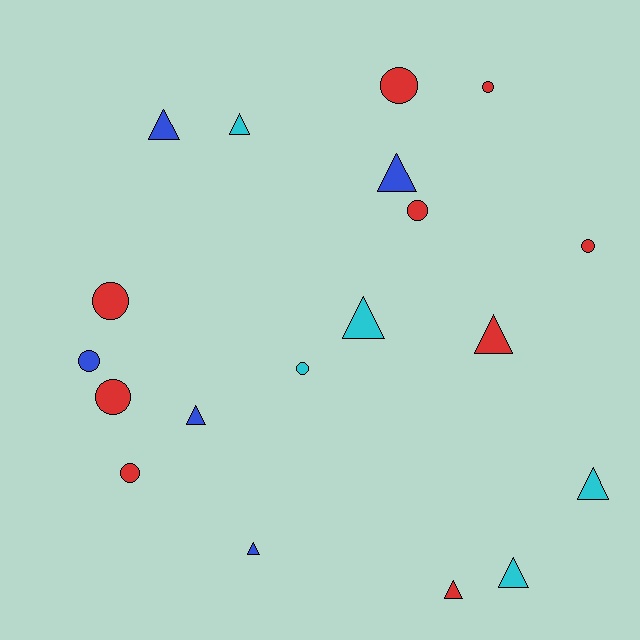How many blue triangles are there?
There are 4 blue triangles.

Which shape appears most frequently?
Triangle, with 10 objects.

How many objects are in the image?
There are 19 objects.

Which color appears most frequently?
Red, with 9 objects.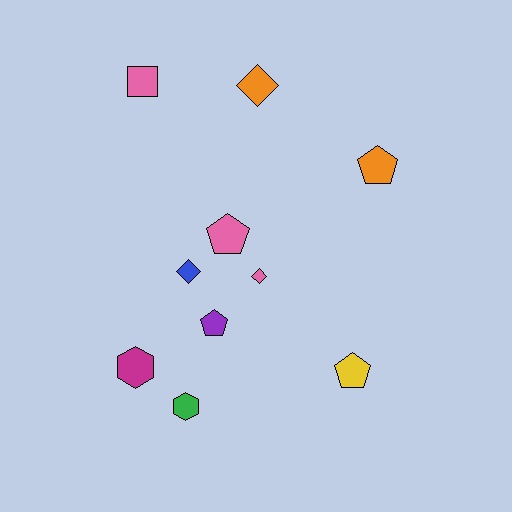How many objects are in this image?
There are 10 objects.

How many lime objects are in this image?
There are no lime objects.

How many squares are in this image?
There is 1 square.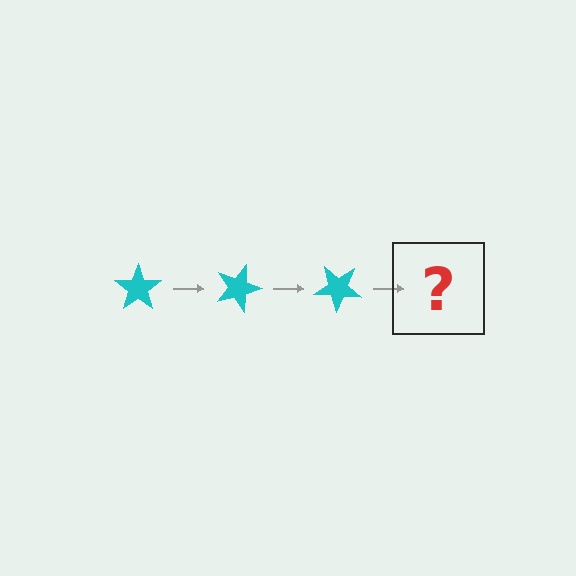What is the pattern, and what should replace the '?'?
The pattern is that the star rotates 20 degrees each step. The '?' should be a cyan star rotated 60 degrees.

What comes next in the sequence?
The next element should be a cyan star rotated 60 degrees.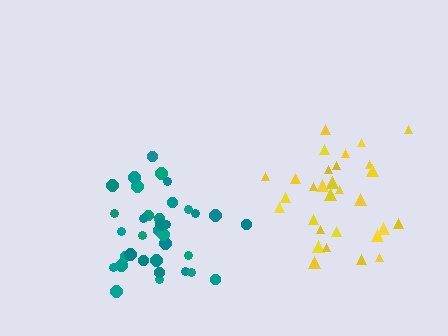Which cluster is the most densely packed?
Yellow.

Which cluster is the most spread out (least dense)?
Teal.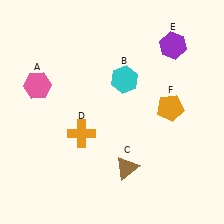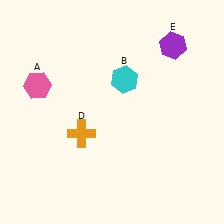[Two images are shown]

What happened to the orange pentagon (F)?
The orange pentagon (F) was removed in Image 2. It was in the top-right area of Image 1.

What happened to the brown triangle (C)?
The brown triangle (C) was removed in Image 2. It was in the bottom-right area of Image 1.